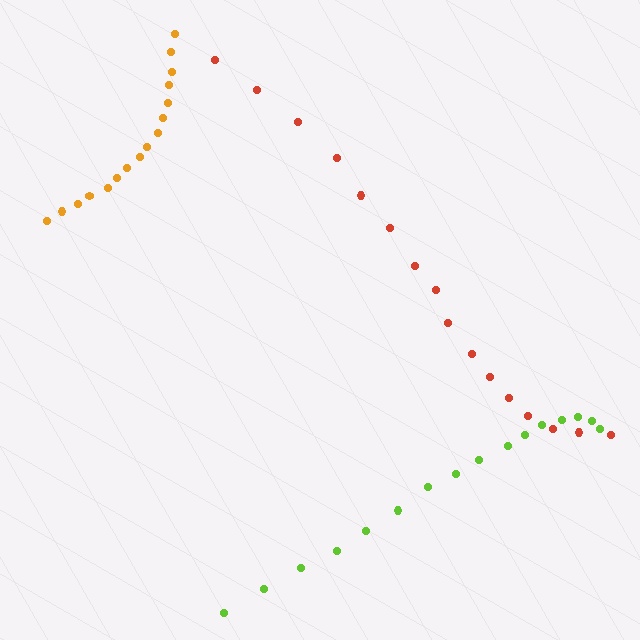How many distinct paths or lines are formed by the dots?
There are 3 distinct paths.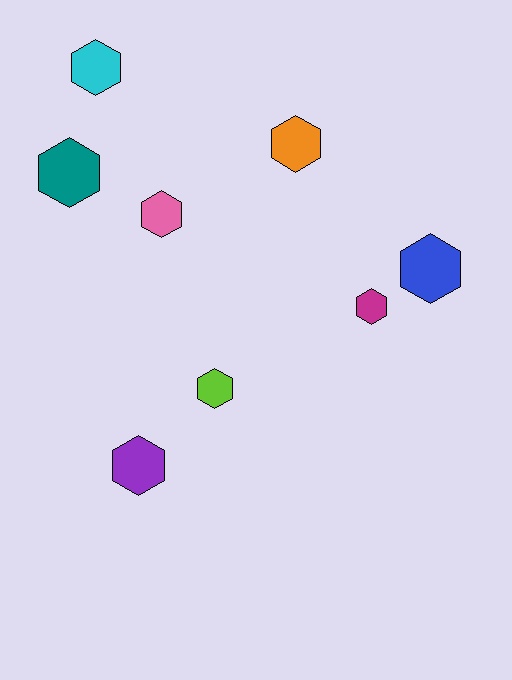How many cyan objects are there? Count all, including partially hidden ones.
There is 1 cyan object.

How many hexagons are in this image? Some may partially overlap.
There are 8 hexagons.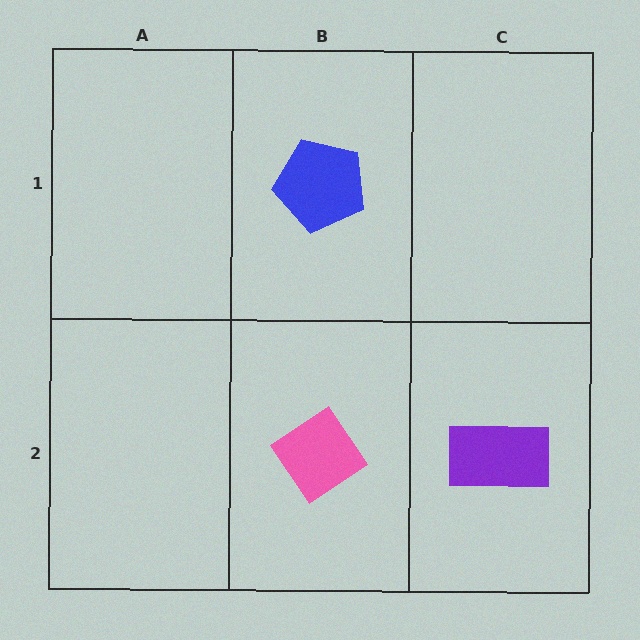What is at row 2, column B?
A pink diamond.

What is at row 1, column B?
A blue pentagon.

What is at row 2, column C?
A purple rectangle.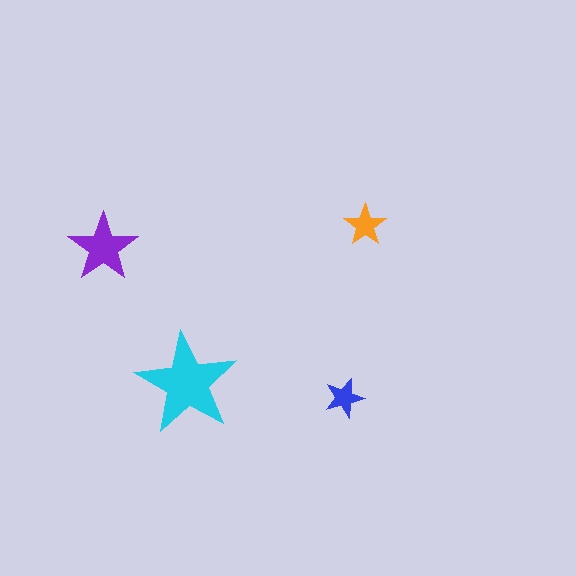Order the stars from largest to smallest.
the cyan one, the purple one, the orange one, the blue one.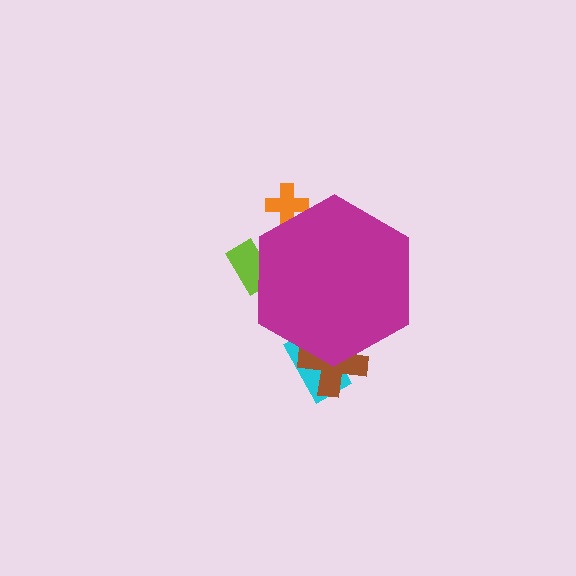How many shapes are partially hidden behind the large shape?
4 shapes are partially hidden.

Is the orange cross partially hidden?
Yes, the orange cross is partially hidden behind the magenta hexagon.